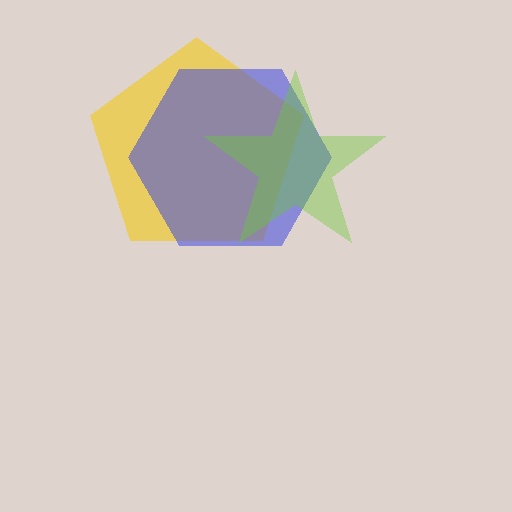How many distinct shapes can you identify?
There are 3 distinct shapes: a yellow pentagon, a blue hexagon, a lime star.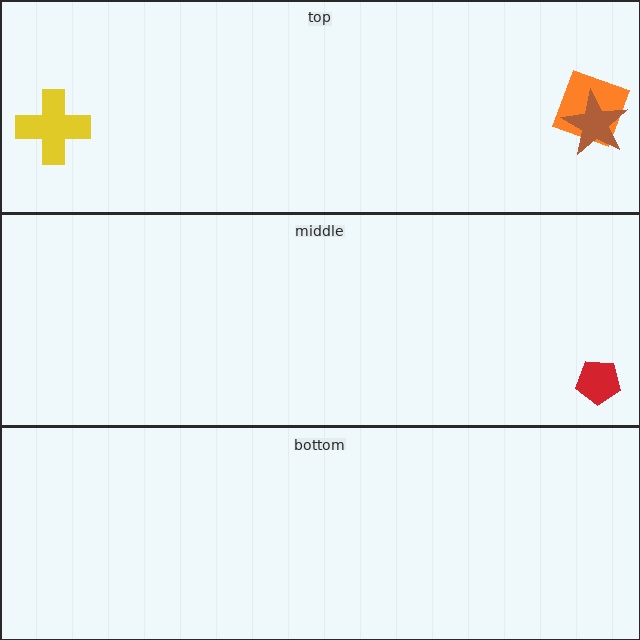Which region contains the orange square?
The top region.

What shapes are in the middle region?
The red pentagon.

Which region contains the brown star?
The top region.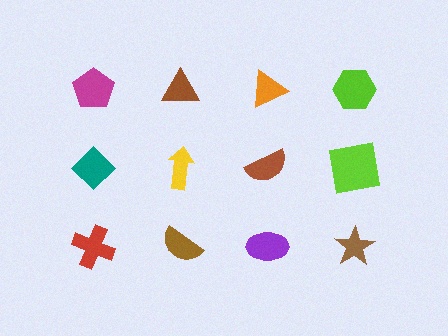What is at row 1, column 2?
A brown triangle.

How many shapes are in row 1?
4 shapes.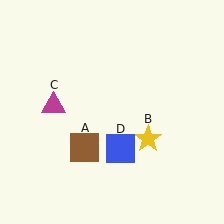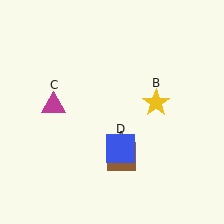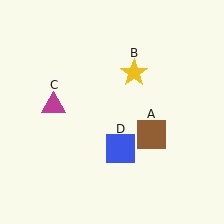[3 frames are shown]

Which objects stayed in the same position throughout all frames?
Magenta triangle (object C) and blue square (object D) remained stationary.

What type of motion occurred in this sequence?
The brown square (object A), yellow star (object B) rotated counterclockwise around the center of the scene.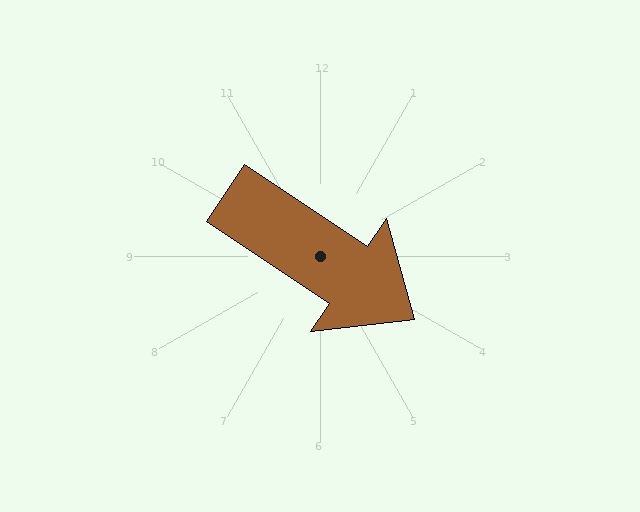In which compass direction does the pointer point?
Southeast.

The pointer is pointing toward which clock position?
Roughly 4 o'clock.